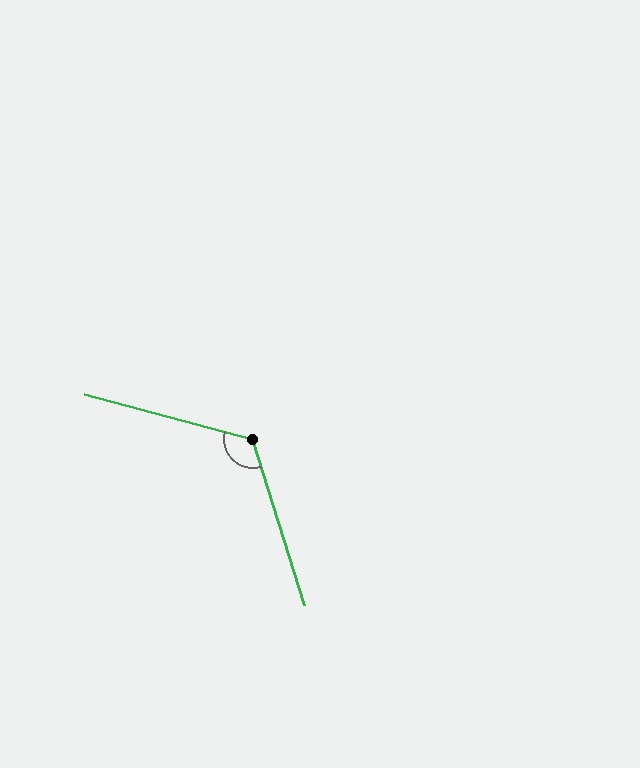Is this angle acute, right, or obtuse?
It is obtuse.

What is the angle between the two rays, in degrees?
Approximately 122 degrees.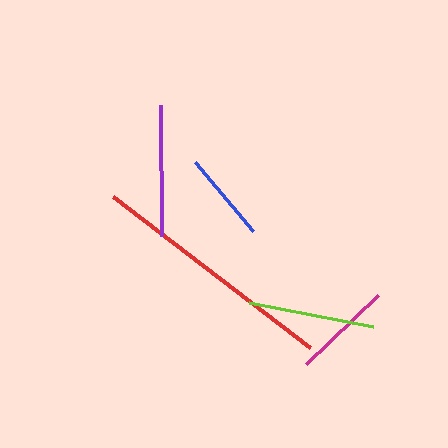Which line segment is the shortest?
The blue line is the shortest at approximately 90 pixels.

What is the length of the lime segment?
The lime segment is approximately 127 pixels long.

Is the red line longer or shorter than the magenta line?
The red line is longer than the magenta line.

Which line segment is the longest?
The red line is the longest at approximately 248 pixels.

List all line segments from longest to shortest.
From longest to shortest: red, purple, lime, magenta, blue.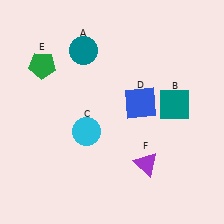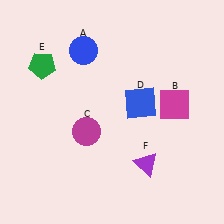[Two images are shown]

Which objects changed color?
A changed from teal to blue. B changed from teal to magenta. C changed from cyan to magenta.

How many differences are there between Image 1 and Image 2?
There are 3 differences between the two images.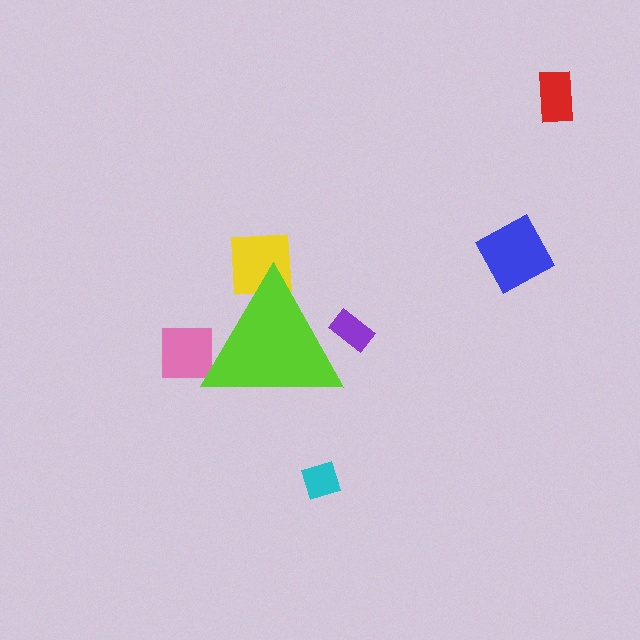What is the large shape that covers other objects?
A lime triangle.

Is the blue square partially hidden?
No, the blue square is fully visible.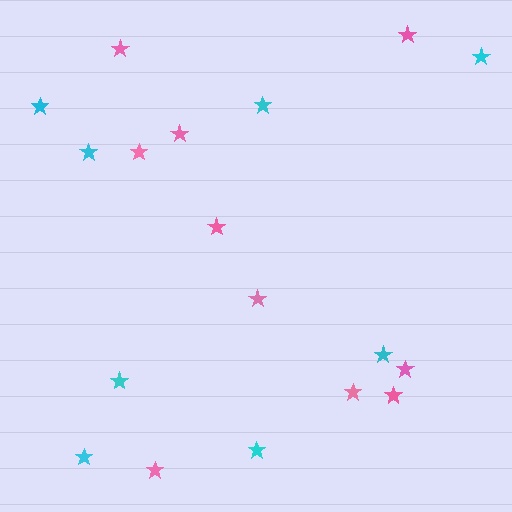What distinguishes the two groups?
There are 2 groups: one group of pink stars (10) and one group of cyan stars (8).